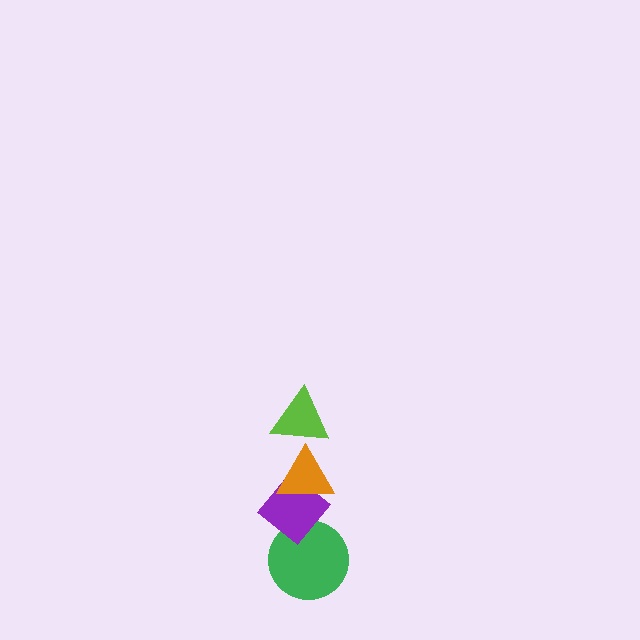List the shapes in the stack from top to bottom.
From top to bottom: the lime triangle, the orange triangle, the purple diamond, the green circle.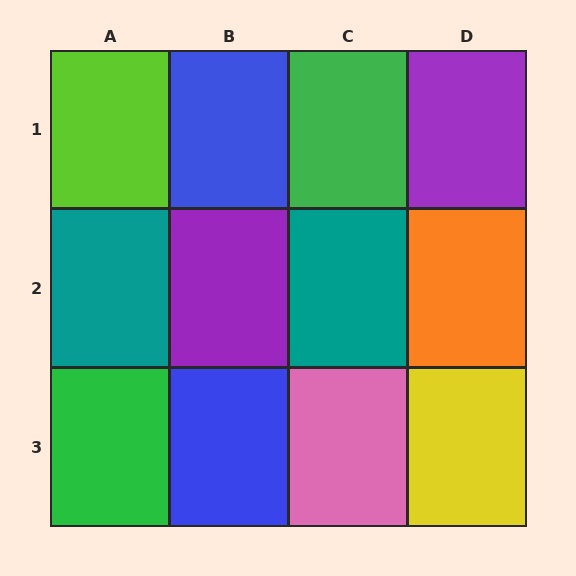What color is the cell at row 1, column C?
Green.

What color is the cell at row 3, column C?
Pink.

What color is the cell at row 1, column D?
Purple.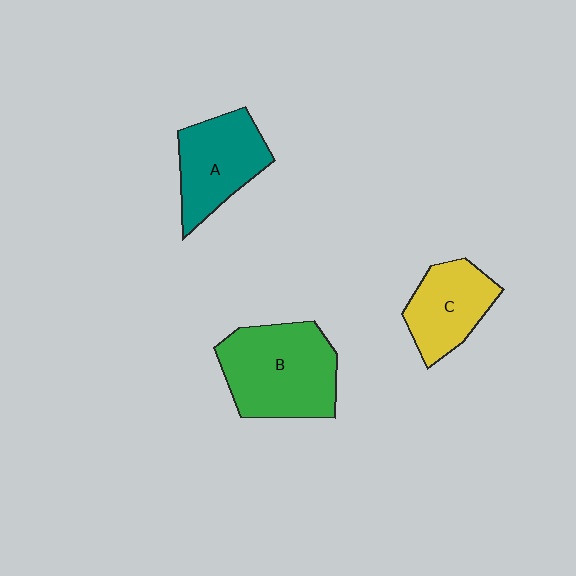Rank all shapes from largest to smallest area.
From largest to smallest: B (green), A (teal), C (yellow).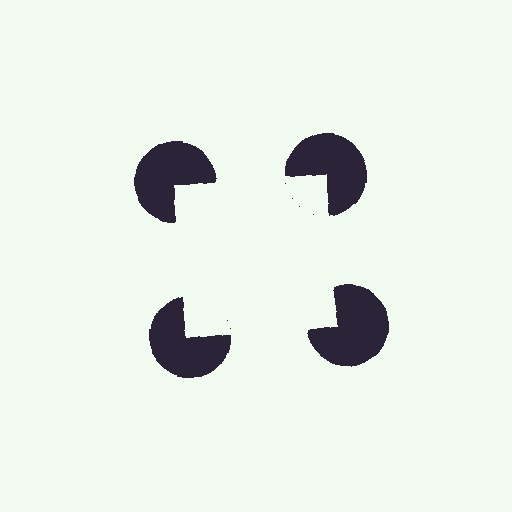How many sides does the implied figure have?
4 sides.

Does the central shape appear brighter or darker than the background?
It typically appears slightly brighter than the background, even though no actual brightness change is drawn.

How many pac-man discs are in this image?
There are 4 — one at each vertex of the illusory square.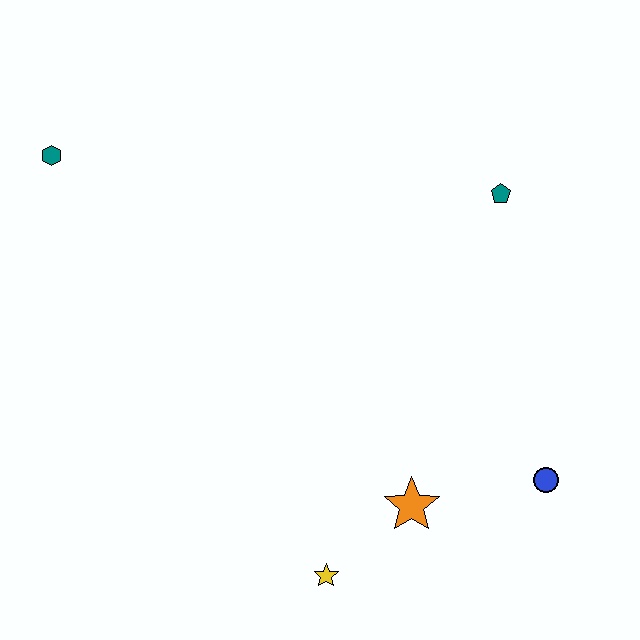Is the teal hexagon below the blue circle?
No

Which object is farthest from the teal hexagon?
The blue circle is farthest from the teal hexagon.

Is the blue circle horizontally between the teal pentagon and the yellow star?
No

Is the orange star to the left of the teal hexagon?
No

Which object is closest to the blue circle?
The orange star is closest to the blue circle.